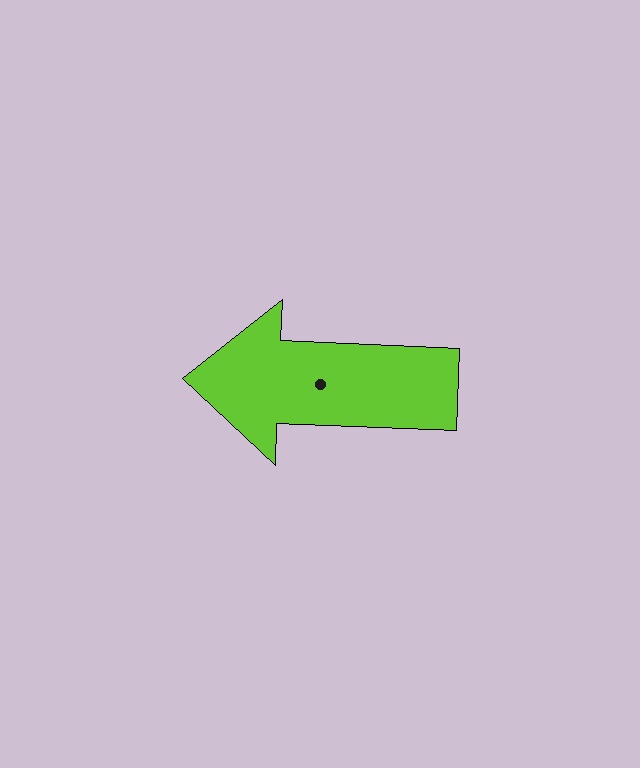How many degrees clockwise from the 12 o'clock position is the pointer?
Approximately 272 degrees.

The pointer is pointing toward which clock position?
Roughly 9 o'clock.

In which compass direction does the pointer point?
West.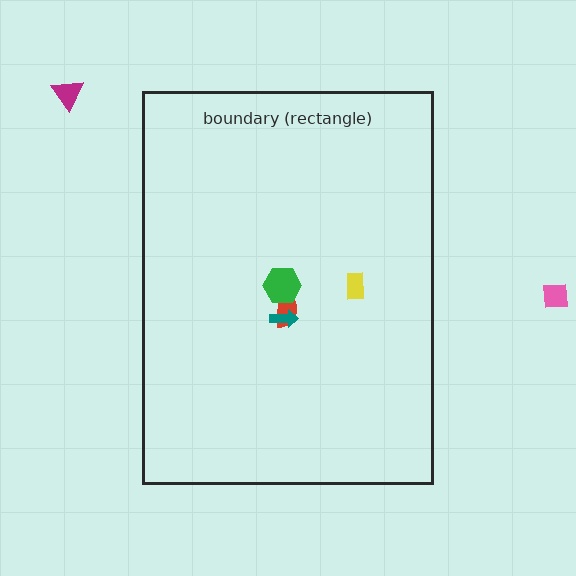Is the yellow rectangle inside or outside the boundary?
Inside.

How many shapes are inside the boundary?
4 inside, 2 outside.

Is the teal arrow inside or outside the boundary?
Inside.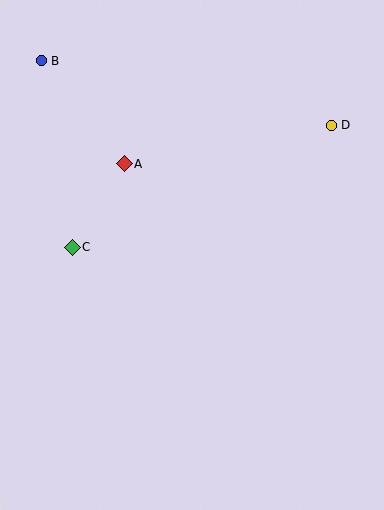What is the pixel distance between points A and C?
The distance between A and C is 98 pixels.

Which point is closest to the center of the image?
Point A at (124, 164) is closest to the center.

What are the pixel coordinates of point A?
Point A is at (124, 164).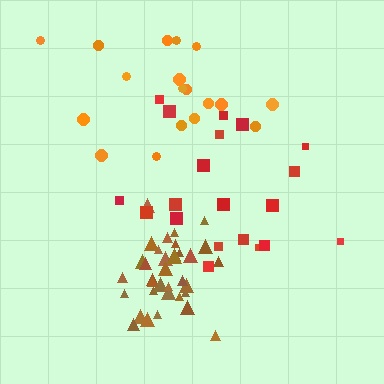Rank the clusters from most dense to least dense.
brown, red, orange.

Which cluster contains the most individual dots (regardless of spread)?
Brown (35).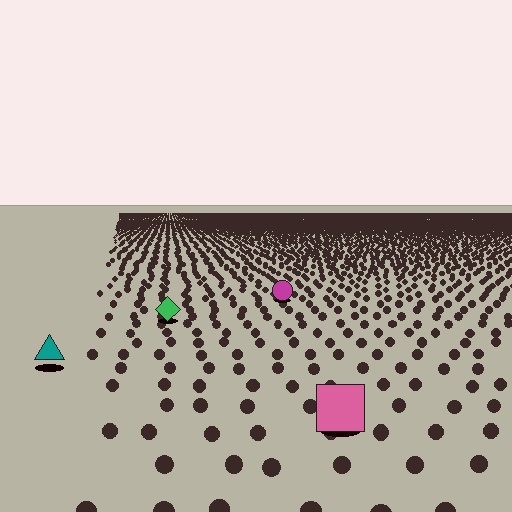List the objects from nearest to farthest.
From nearest to farthest: the pink square, the teal triangle, the green diamond, the magenta circle.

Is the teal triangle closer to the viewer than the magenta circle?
Yes. The teal triangle is closer — you can tell from the texture gradient: the ground texture is coarser near it.